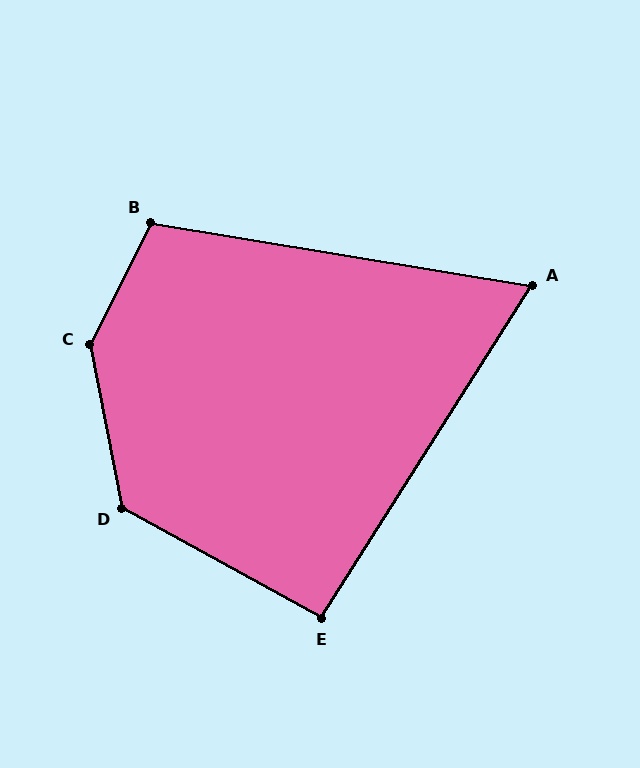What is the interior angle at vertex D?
Approximately 130 degrees (obtuse).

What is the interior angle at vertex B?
Approximately 107 degrees (obtuse).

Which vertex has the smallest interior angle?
A, at approximately 67 degrees.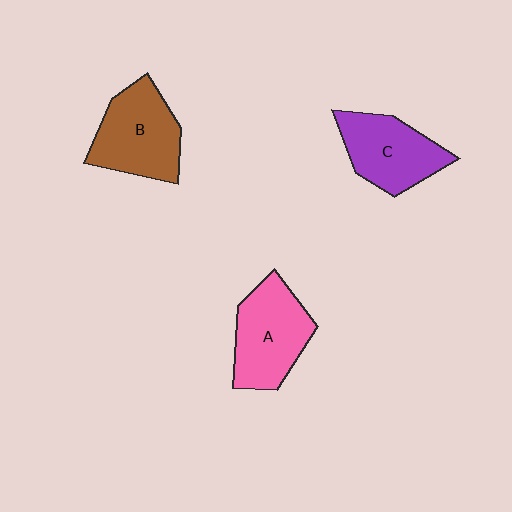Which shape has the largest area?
Shape B (brown).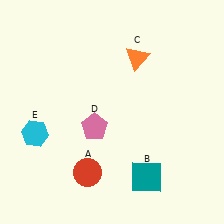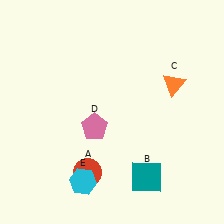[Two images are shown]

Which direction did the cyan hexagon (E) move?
The cyan hexagon (E) moved down.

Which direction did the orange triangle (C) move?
The orange triangle (C) moved right.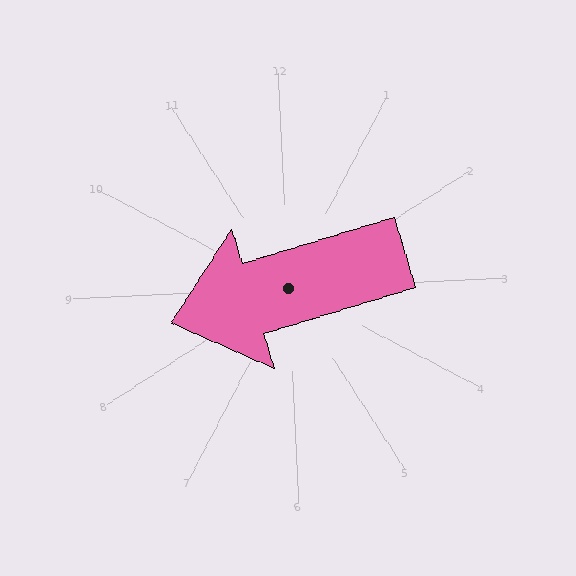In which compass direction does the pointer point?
West.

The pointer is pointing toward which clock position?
Roughly 9 o'clock.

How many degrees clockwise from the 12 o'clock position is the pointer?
Approximately 256 degrees.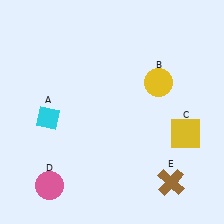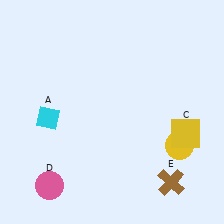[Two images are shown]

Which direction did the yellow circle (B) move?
The yellow circle (B) moved down.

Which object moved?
The yellow circle (B) moved down.